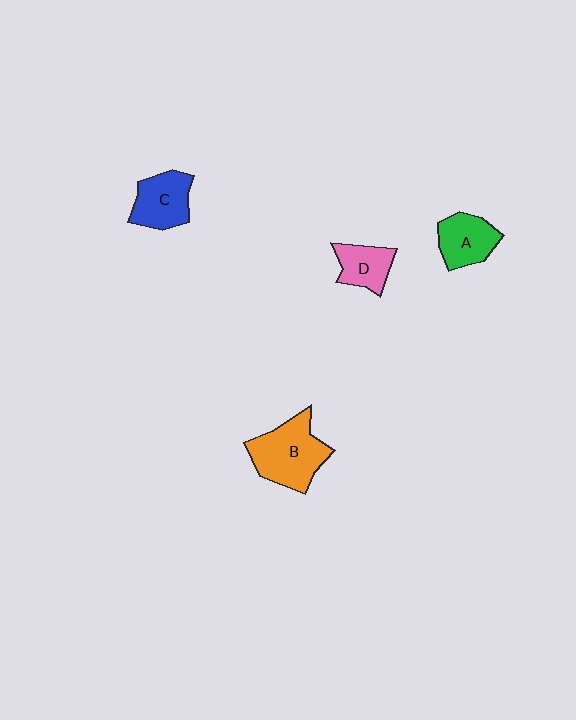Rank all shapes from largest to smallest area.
From largest to smallest: B (orange), C (blue), A (green), D (pink).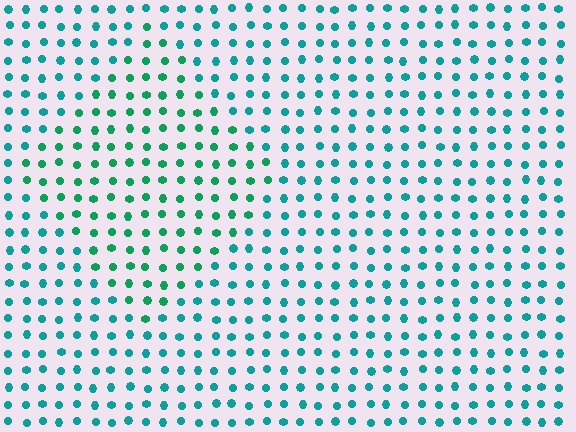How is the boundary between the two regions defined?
The boundary is defined purely by a slight shift in hue (about 28 degrees). Spacing, size, and orientation are identical on both sides.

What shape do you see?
I see a diamond.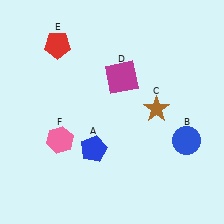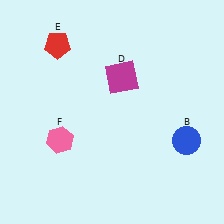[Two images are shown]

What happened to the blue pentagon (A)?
The blue pentagon (A) was removed in Image 2. It was in the bottom-left area of Image 1.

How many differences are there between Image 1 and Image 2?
There are 2 differences between the two images.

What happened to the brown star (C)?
The brown star (C) was removed in Image 2. It was in the top-right area of Image 1.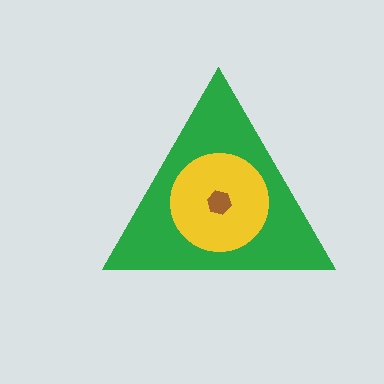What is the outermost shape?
The green triangle.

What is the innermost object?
The brown hexagon.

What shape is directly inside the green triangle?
The yellow circle.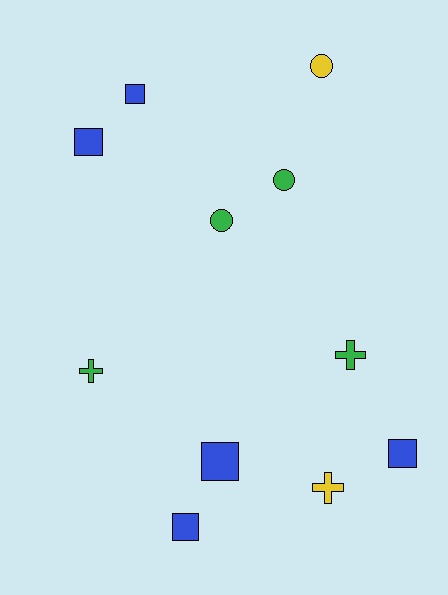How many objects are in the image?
There are 11 objects.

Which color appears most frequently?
Blue, with 5 objects.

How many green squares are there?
There are no green squares.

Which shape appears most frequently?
Square, with 5 objects.